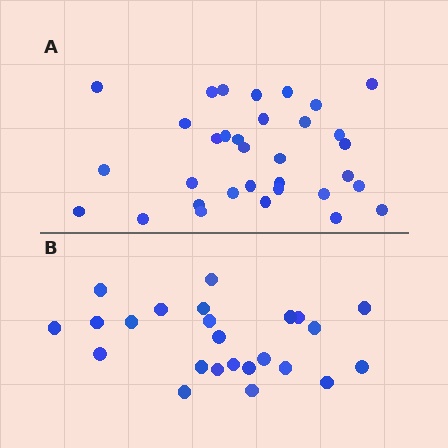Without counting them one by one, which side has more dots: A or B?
Region A (the top region) has more dots.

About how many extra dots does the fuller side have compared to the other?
Region A has roughly 8 or so more dots than region B.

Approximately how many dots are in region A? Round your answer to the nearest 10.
About 30 dots. (The exact count is 33, which rounds to 30.)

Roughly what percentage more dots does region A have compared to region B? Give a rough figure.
About 40% more.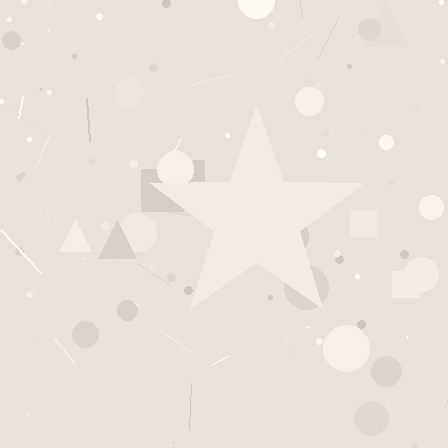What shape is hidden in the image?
A star is hidden in the image.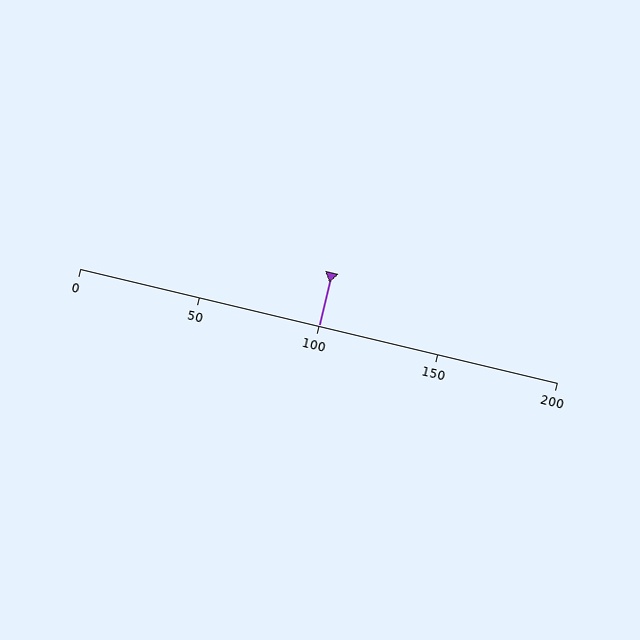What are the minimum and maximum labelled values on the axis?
The axis runs from 0 to 200.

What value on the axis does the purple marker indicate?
The marker indicates approximately 100.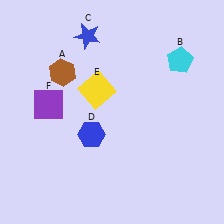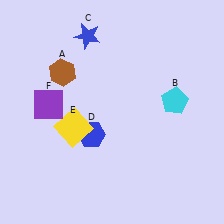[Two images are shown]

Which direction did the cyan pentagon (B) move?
The cyan pentagon (B) moved down.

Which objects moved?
The objects that moved are: the cyan pentagon (B), the yellow square (E).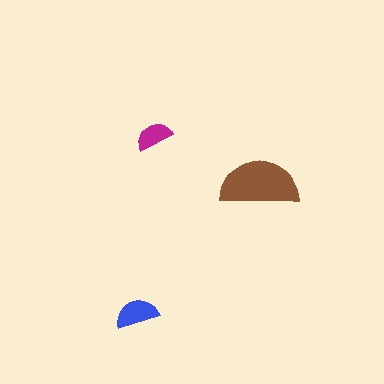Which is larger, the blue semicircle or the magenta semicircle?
The blue one.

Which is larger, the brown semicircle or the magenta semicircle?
The brown one.